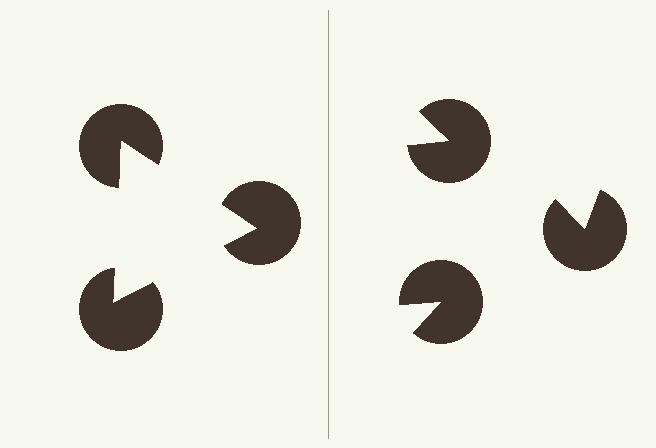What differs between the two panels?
The pac-man discs are positioned identically on both sides; only the wedge orientations differ. On the left they align to a triangle; on the right they are misaligned.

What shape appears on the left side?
An illusory triangle.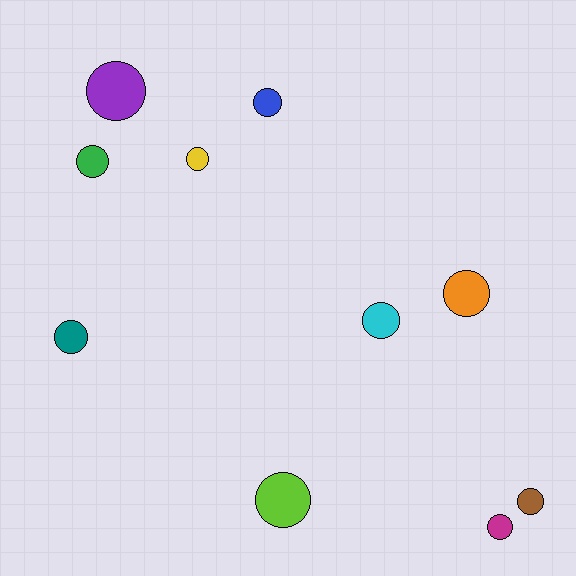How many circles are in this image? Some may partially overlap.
There are 10 circles.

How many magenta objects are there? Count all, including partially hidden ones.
There is 1 magenta object.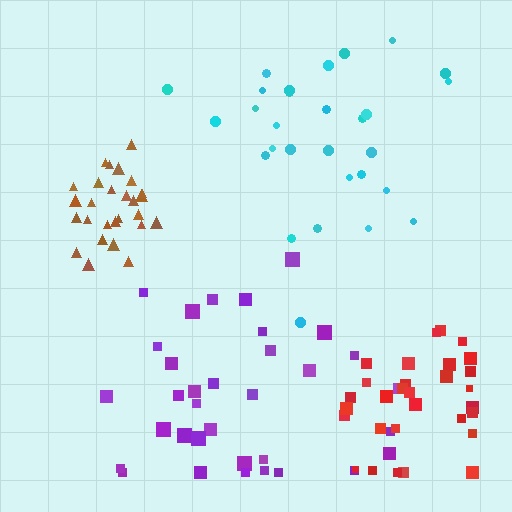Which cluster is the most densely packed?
Brown.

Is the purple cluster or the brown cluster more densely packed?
Brown.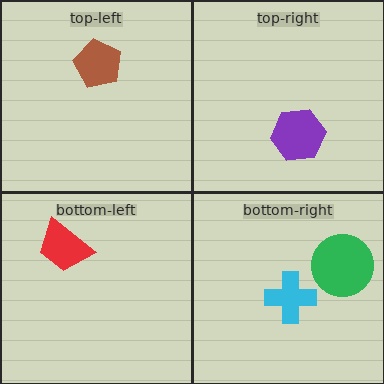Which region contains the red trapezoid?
The bottom-left region.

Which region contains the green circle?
The bottom-right region.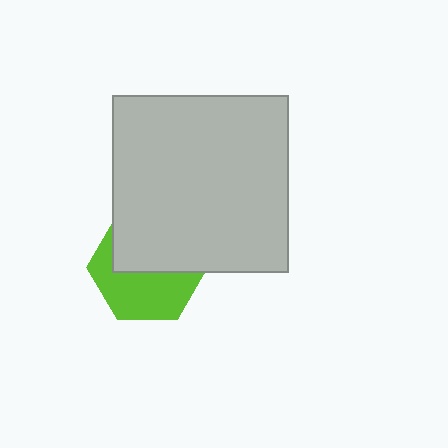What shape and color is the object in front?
The object in front is a light gray square.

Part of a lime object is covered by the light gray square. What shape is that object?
It is a hexagon.